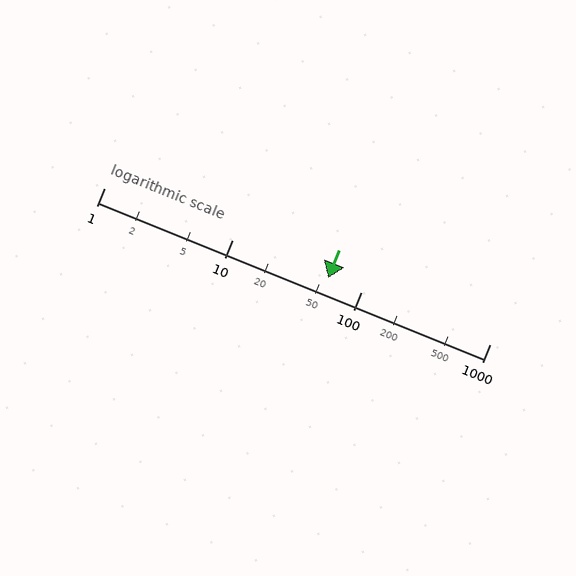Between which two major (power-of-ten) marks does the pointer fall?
The pointer is between 10 and 100.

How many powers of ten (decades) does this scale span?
The scale spans 3 decades, from 1 to 1000.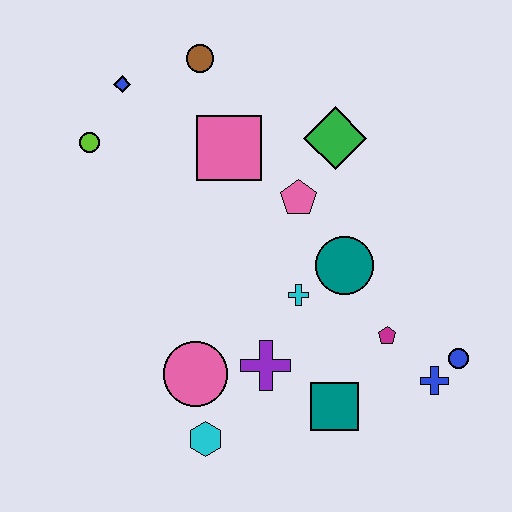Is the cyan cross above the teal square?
Yes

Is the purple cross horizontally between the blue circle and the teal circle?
No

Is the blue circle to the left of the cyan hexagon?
No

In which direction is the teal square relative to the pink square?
The teal square is below the pink square.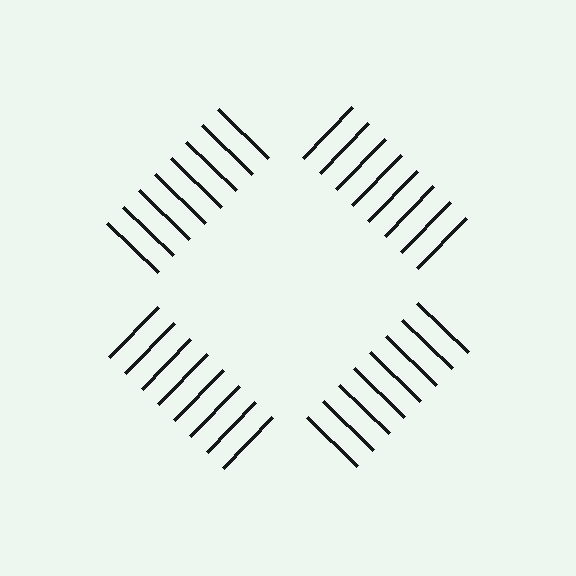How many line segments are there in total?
32 — 8 along each of the 4 edges.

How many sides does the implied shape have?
4 sides — the line-ends trace a square.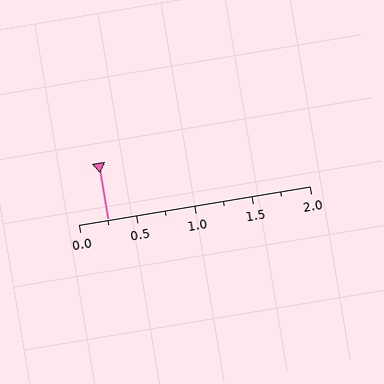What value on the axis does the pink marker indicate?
The marker indicates approximately 0.25.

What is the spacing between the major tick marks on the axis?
The major ticks are spaced 0.5 apart.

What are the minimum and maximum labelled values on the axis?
The axis runs from 0.0 to 2.0.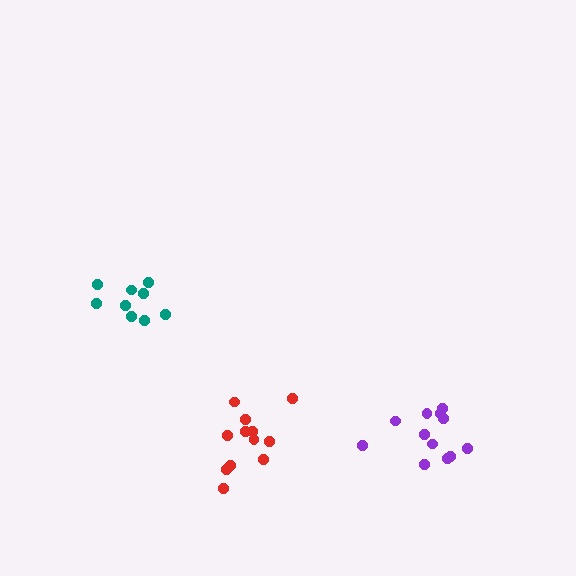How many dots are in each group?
Group 1: 12 dots, Group 2: 9 dots, Group 3: 12 dots (33 total).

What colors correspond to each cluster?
The clusters are colored: purple, teal, red.